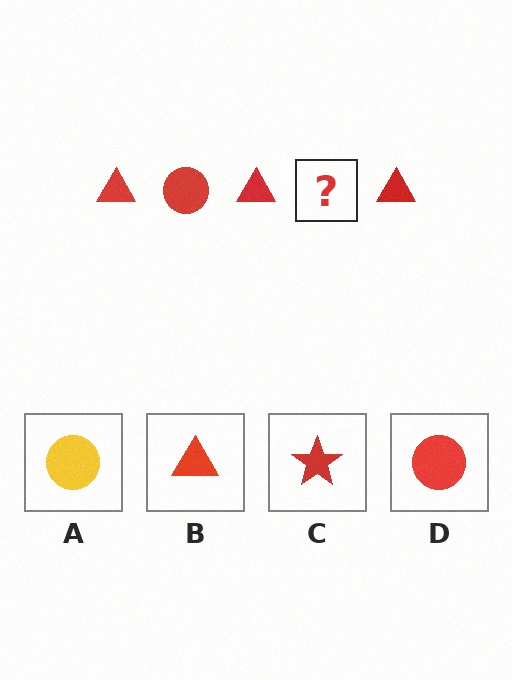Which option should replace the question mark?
Option D.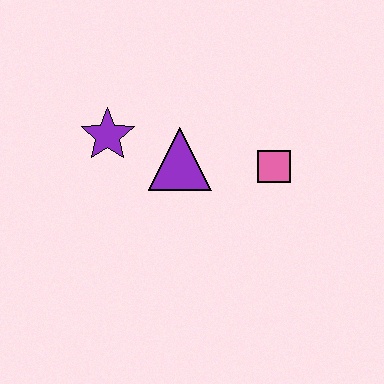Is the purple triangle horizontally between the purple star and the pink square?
Yes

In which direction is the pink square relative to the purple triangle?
The pink square is to the right of the purple triangle.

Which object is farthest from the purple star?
The pink square is farthest from the purple star.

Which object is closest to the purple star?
The purple triangle is closest to the purple star.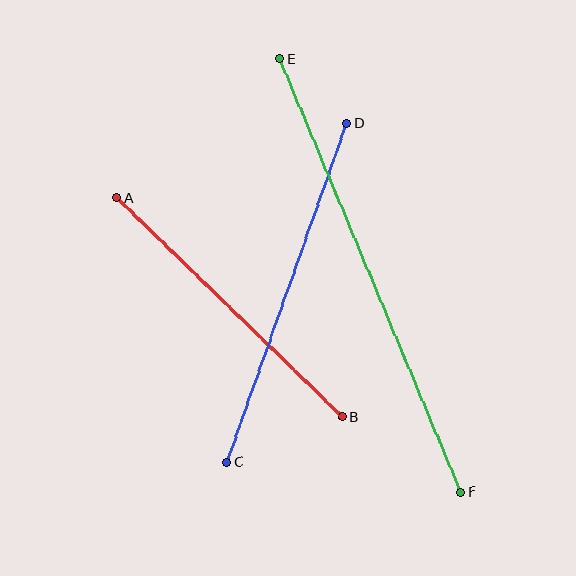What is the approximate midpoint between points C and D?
The midpoint is at approximately (287, 293) pixels.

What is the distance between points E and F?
The distance is approximately 470 pixels.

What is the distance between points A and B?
The distance is approximately 315 pixels.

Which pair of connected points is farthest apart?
Points E and F are farthest apart.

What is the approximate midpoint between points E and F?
The midpoint is at approximately (370, 275) pixels.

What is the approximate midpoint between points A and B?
The midpoint is at approximately (230, 307) pixels.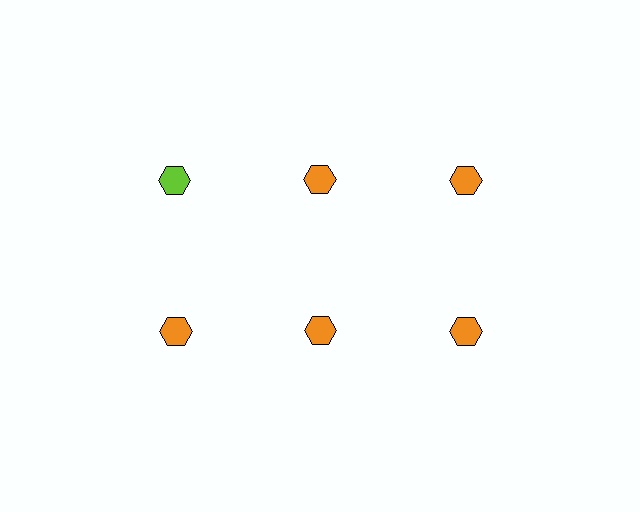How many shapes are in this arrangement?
There are 6 shapes arranged in a grid pattern.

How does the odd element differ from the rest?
It has a different color: lime instead of orange.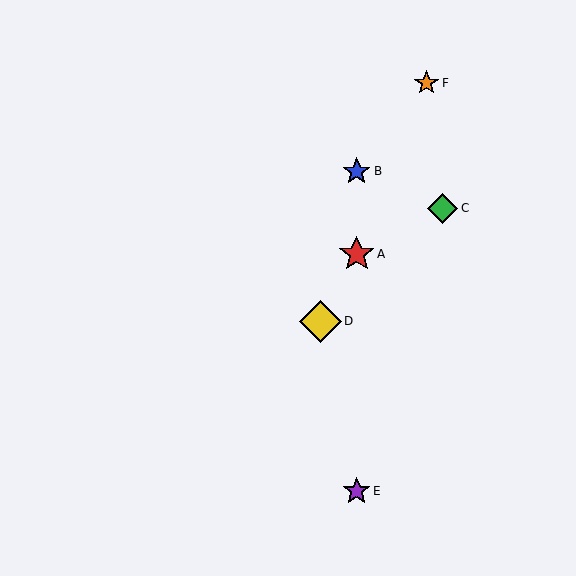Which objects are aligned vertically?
Objects A, B, E are aligned vertically.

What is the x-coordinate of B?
Object B is at x≈357.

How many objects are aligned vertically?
3 objects (A, B, E) are aligned vertically.